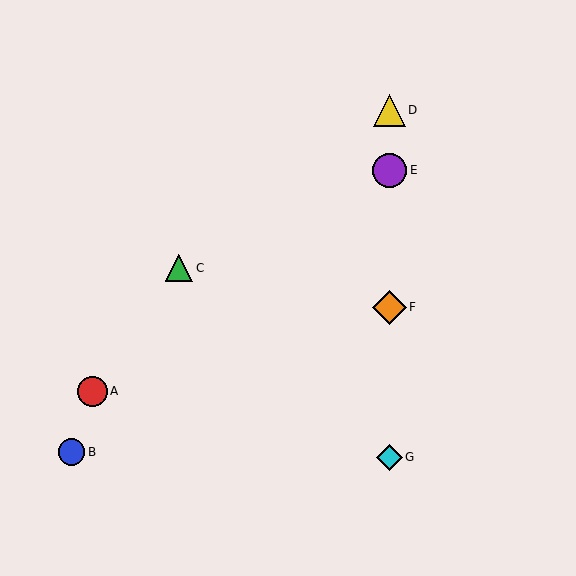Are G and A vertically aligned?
No, G is at x≈389 and A is at x≈92.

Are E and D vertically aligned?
Yes, both are at x≈389.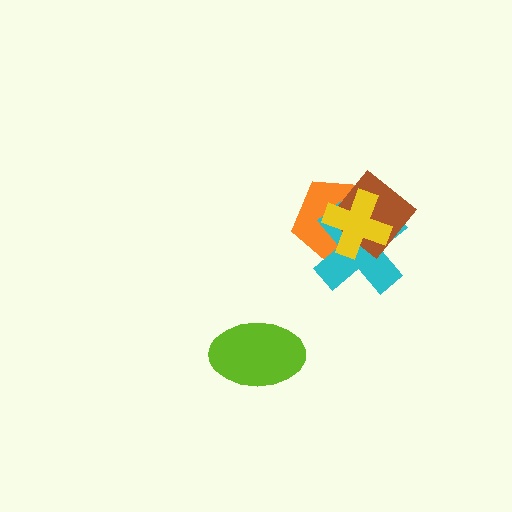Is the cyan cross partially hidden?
Yes, it is partially covered by another shape.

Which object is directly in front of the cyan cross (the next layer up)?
The brown diamond is directly in front of the cyan cross.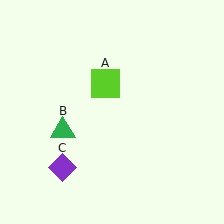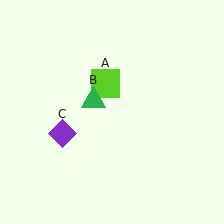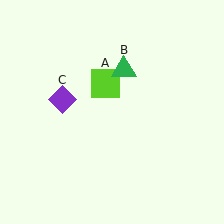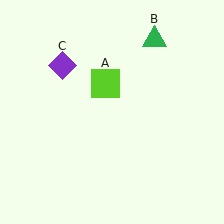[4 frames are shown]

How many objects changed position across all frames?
2 objects changed position: green triangle (object B), purple diamond (object C).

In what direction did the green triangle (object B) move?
The green triangle (object B) moved up and to the right.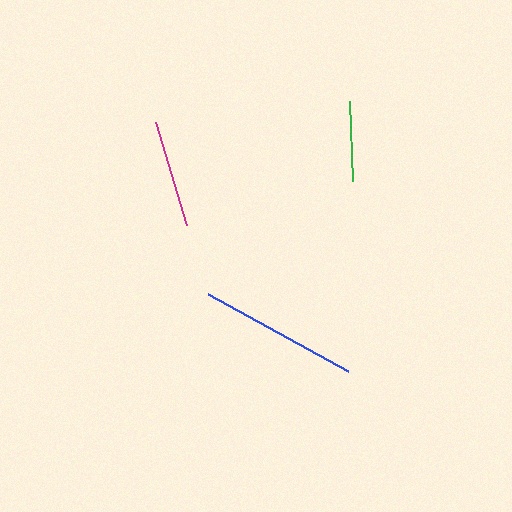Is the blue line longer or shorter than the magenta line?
The blue line is longer than the magenta line.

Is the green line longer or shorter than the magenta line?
The magenta line is longer than the green line.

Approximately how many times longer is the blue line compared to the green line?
The blue line is approximately 2.0 times the length of the green line.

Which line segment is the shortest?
The green line is the shortest at approximately 80 pixels.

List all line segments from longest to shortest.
From longest to shortest: blue, magenta, green.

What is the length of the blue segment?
The blue segment is approximately 160 pixels long.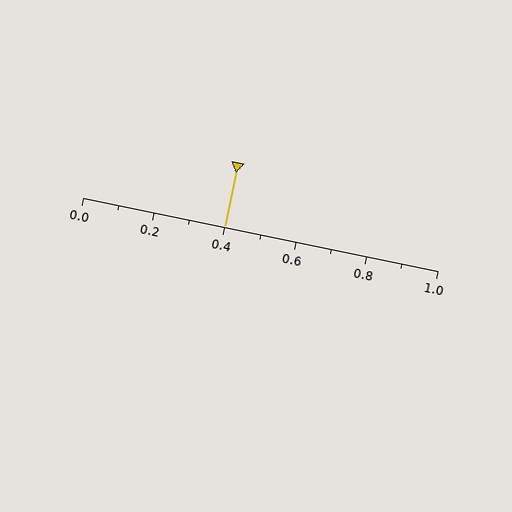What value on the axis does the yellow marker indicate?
The marker indicates approximately 0.4.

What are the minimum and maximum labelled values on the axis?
The axis runs from 0.0 to 1.0.